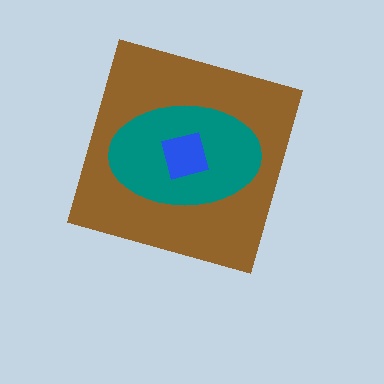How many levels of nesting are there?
3.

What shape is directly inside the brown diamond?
The teal ellipse.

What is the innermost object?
The blue square.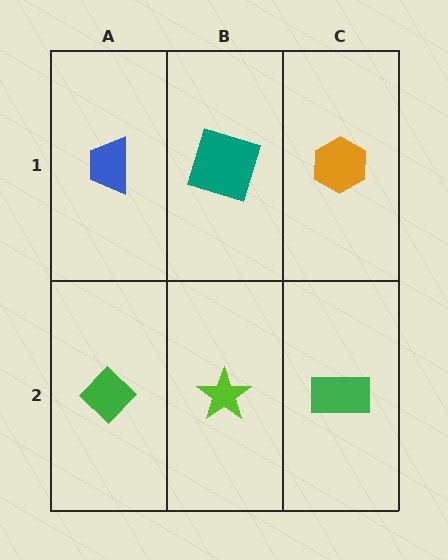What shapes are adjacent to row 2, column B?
A teal square (row 1, column B), a green diamond (row 2, column A), a green rectangle (row 2, column C).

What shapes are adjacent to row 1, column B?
A lime star (row 2, column B), a blue trapezoid (row 1, column A), an orange hexagon (row 1, column C).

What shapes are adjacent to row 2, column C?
An orange hexagon (row 1, column C), a lime star (row 2, column B).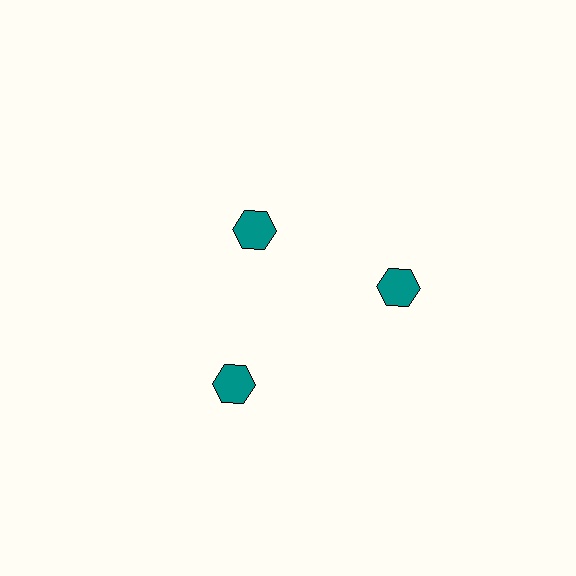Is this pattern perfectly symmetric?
No. The 3 teal hexagons are arranged in a ring, but one element near the 11 o'clock position is pulled inward toward the center, breaking the 3-fold rotational symmetry.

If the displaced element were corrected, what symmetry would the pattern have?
It would have 3-fold rotational symmetry — the pattern would map onto itself every 120 degrees.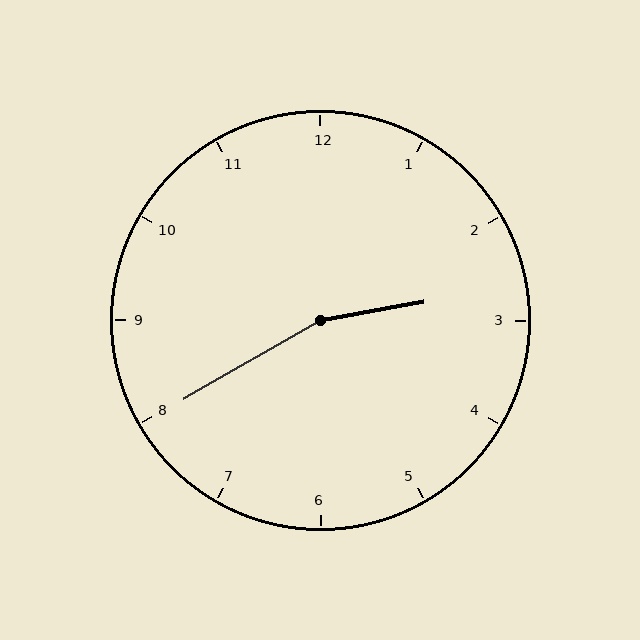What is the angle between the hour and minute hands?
Approximately 160 degrees.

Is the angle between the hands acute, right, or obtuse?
It is obtuse.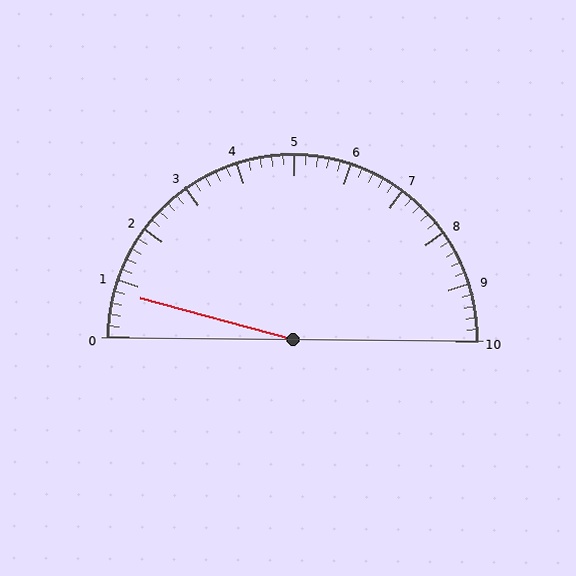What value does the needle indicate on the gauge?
The needle indicates approximately 0.8.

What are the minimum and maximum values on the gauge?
The gauge ranges from 0 to 10.